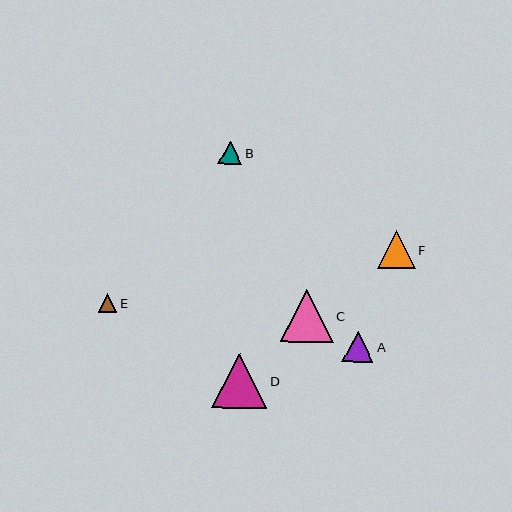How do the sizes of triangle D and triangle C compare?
Triangle D and triangle C are approximately the same size.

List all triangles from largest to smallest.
From largest to smallest: D, C, F, A, B, E.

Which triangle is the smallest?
Triangle E is the smallest with a size of approximately 18 pixels.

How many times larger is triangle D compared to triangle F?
Triangle D is approximately 1.5 times the size of triangle F.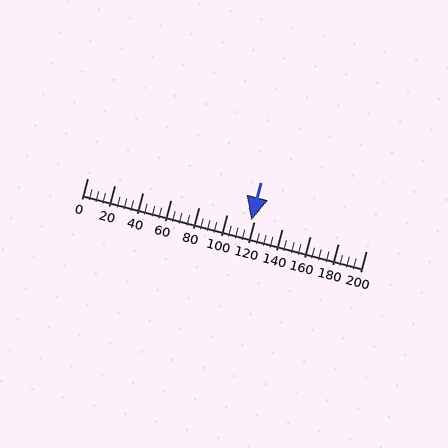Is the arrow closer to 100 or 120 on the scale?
The arrow is closer to 120.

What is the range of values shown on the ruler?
The ruler shows values from 0 to 200.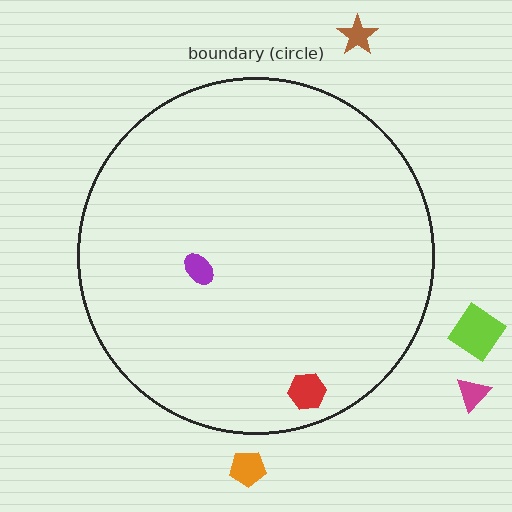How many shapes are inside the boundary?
2 inside, 4 outside.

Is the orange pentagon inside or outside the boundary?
Outside.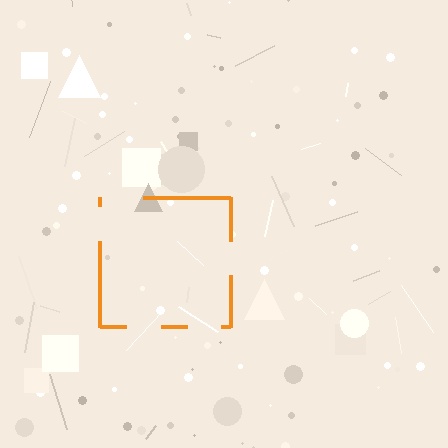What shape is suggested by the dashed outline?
The dashed outline suggests a square.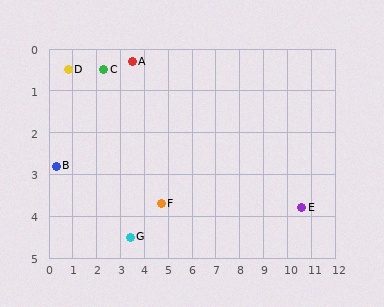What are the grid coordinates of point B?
Point B is at approximately (0.3, 2.8).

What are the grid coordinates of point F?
Point F is at approximately (4.7, 3.7).